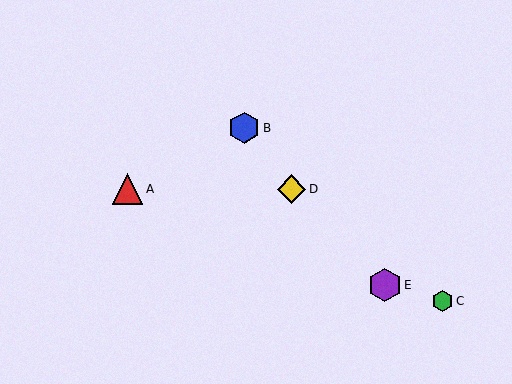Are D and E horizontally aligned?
No, D is at y≈189 and E is at y≈285.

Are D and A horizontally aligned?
Yes, both are at y≈189.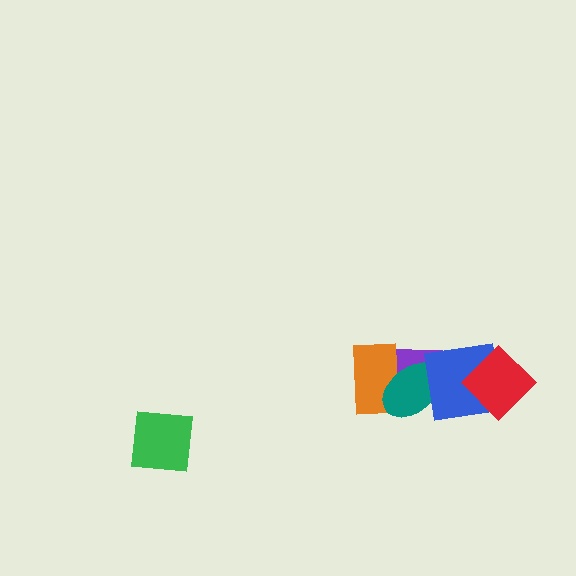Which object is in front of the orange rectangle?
The teal ellipse is in front of the orange rectangle.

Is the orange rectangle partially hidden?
Yes, it is partially covered by another shape.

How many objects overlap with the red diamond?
1 object overlaps with the red diamond.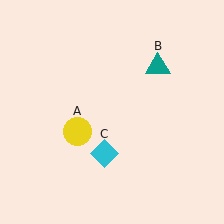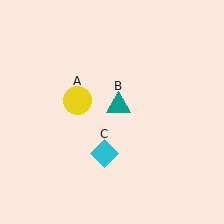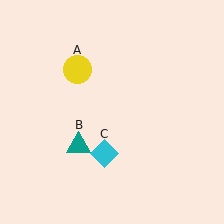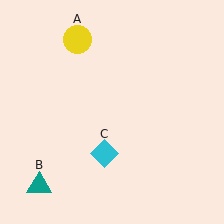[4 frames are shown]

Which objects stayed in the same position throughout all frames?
Cyan diamond (object C) remained stationary.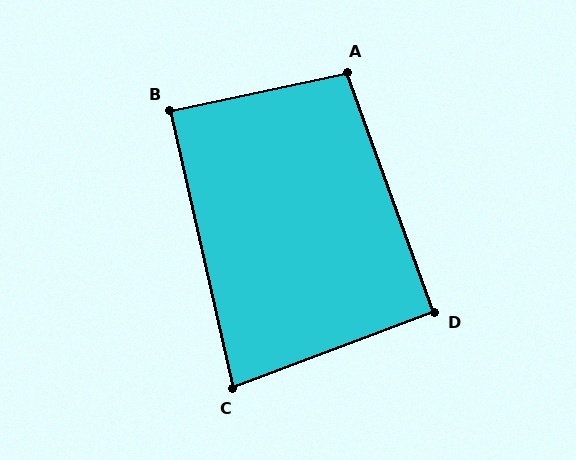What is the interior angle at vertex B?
Approximately 89 degrees (approximately right).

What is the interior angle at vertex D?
Approximately 91 degrees (approximately right).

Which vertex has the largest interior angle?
A, at approximately 98 degrees.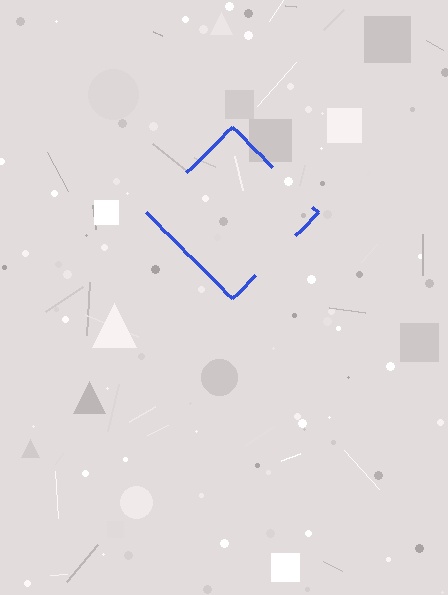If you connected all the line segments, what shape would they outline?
They would outline a diamond.